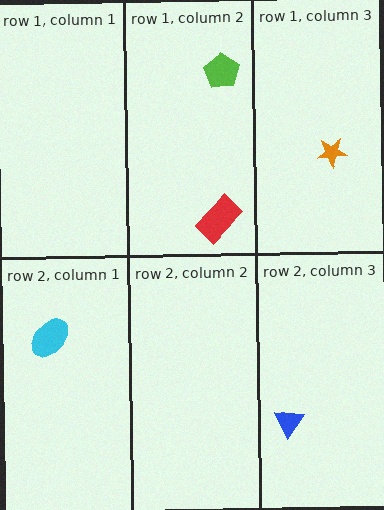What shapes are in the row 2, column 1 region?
The cyan ellipse.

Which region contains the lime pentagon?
The row 1, column 2 region.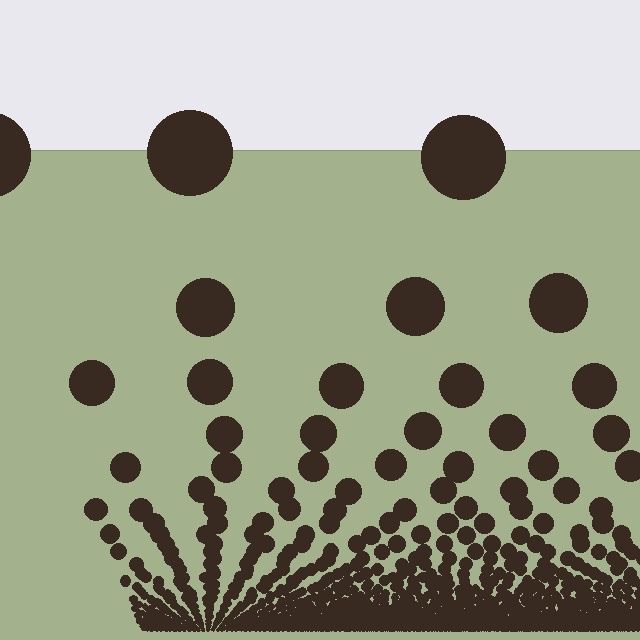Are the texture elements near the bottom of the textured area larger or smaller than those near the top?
Smaller. The gradient is inverted — elements near the bottom are smaller and denser.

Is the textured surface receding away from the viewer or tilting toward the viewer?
The surface appears to tilt toward the viewer. Texture elements get larger and sparser toward the top.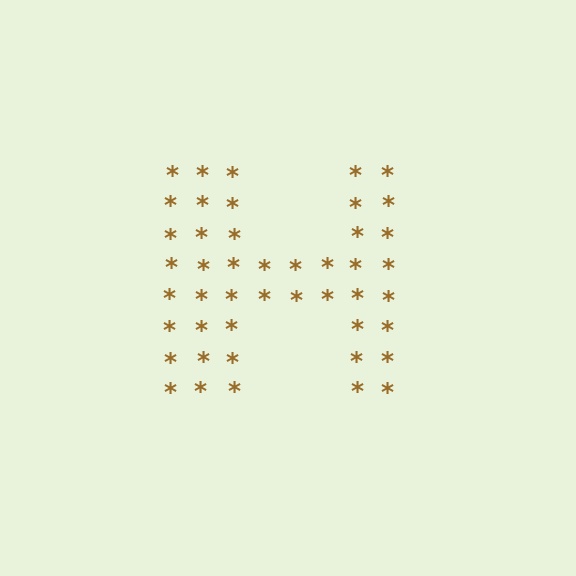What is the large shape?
The large shape is the letter H.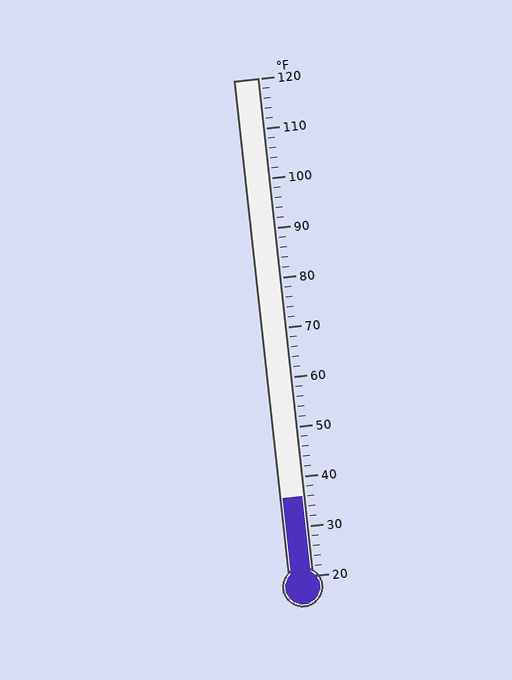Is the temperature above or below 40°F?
The temperature is below 40°F.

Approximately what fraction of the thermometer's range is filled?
The thermometer is filled to approximately 15% of its range.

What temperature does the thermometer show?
The thermometer shows approximately 36°F.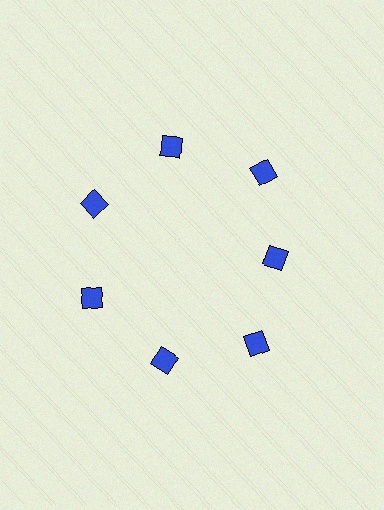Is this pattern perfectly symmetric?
No. The 7 blue diamonds are arranged in a ring, but one element near the 3 o'clock position is pulled inward toward the center, breaking the 7-fold rotational symmetry.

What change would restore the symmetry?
The symmetry would be restored by moving it outward, back onto the ring so that all 7 diamonds sit at equal angles and equal distance from the center.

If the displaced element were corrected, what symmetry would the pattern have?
It would have 7-fold rotational symmetry — the pattern would map onto itself every 51 degrees.